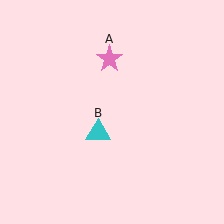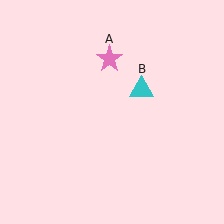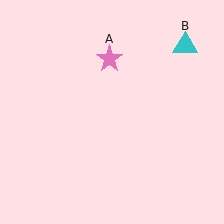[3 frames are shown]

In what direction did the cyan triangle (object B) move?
The cyan triangle (object B) moved up and to the right.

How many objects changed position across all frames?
1 object changed position: cyan triangle (object B).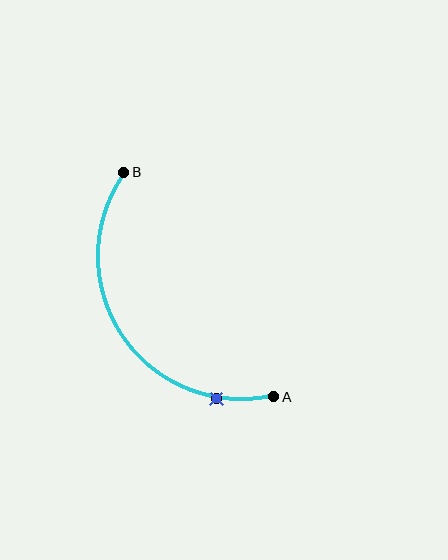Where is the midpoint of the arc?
The arc midpoint is the point on the curve farthest from the straight line joining A and B. It sits below and to the left of that line.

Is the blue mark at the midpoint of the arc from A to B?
No. The blue mark lies on the arc but is closer to endpoint A. The arc midpoint would be at the point on the curve equidistant along the arc from both A and B.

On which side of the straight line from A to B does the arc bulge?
The arc bulges below and to the left of the straight line connecting A and B.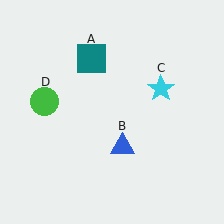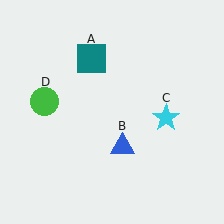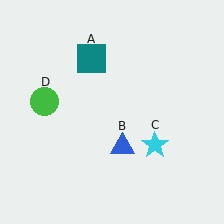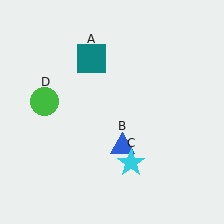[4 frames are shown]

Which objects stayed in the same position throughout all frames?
Teal square (object A) and blue triangle (object B) and green circle (object D) remained stationary.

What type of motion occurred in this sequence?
The cyan star (object C) rotated clockwise around the center of the scene.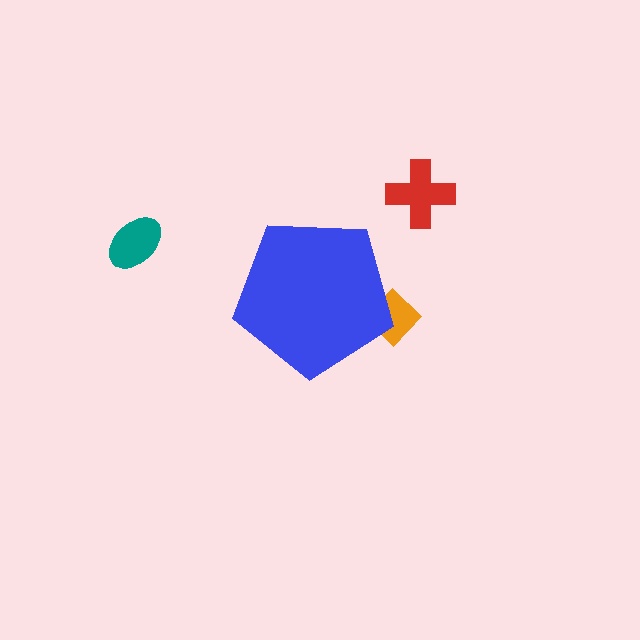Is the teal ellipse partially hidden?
No, the teal ellipse is fully visible.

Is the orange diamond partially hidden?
Yes, the orange diamond is partially hidden behind the blue pentagon.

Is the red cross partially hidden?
No, the red cross is fully visible.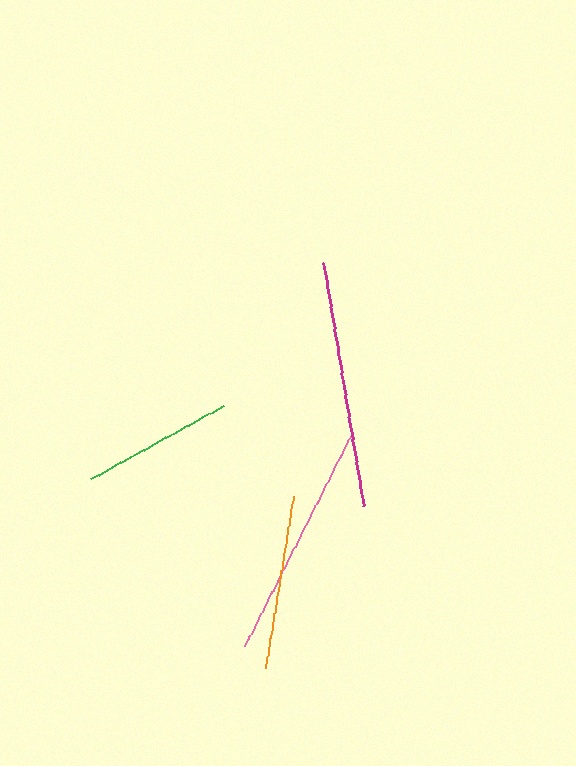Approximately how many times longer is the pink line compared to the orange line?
The pink line is approximately 1.4 times the length of the orange line.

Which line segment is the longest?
The magenta line is the longest at approximately 246 pixels.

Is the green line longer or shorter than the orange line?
The orange line is longer than the green line.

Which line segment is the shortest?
The green line is the shortest at approximately 151 pixels.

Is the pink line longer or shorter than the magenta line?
The magenta line is longer than the pink line.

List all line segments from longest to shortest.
From longest to shortest: magenta, pink, orange, green.